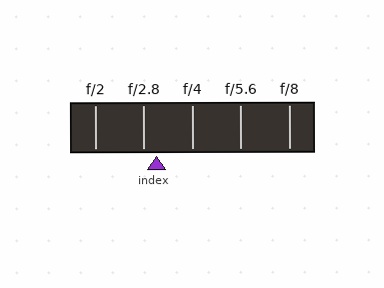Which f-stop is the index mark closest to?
The index mark is closest to f/2.8.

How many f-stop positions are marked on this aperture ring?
There are 5 f-stop positions marked.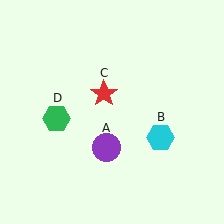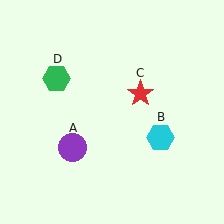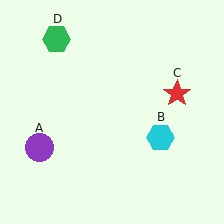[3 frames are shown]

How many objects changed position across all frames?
3 objects changed position: purple circle (object A), red star (object C), green hexagon (object D).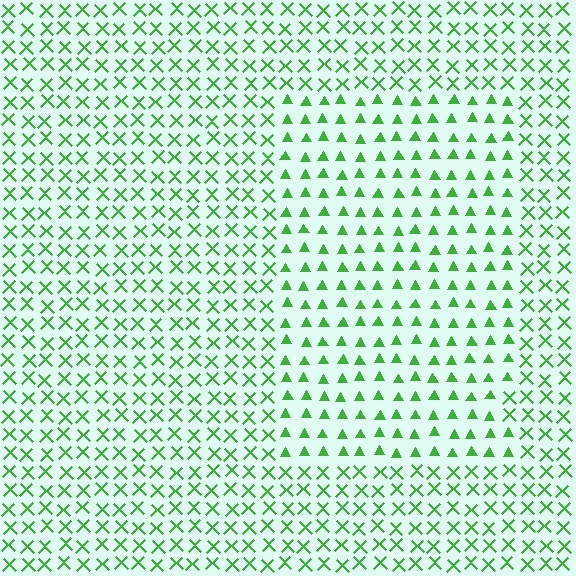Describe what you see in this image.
The image is filled with small green elements arranged in a uniform grid. A rectangle-shaped region contains triangles, while the surrounding area contains X marks. The boundary is defined purely by the change in element shape.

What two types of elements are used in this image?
The image uses triangles inside the rectangle region and X marks outside it.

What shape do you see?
I see a rectangle.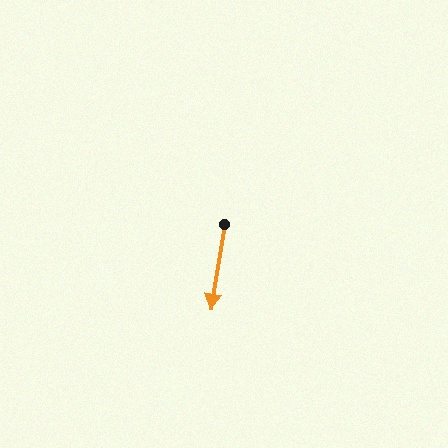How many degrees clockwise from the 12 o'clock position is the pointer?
Approximately 189 degrees.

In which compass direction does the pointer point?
South.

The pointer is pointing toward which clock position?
Roughly 6 o'clock.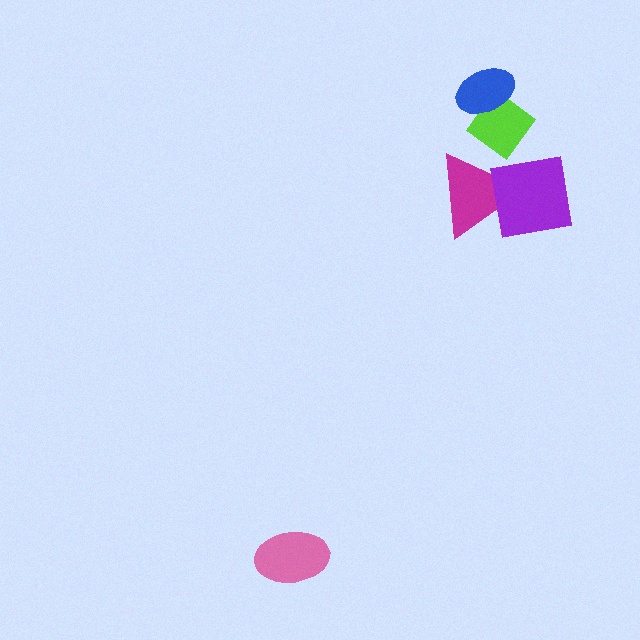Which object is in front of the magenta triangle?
The purple square is in front of the magenta triangle.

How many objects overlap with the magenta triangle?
2 objects overlap with the magenta triangle.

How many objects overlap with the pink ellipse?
0 objects overlap with the pink ellipse.